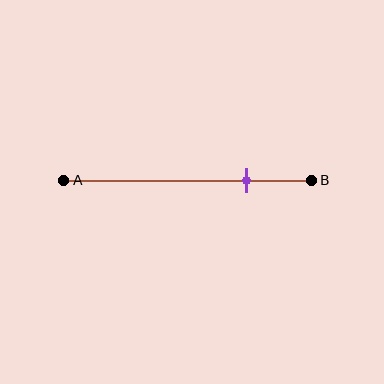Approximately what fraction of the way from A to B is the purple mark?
The purple mark is approximately 75% of the way from A to B.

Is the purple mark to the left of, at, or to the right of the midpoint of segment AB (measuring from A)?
The purple mark is to the right of the midpoint of segment AB.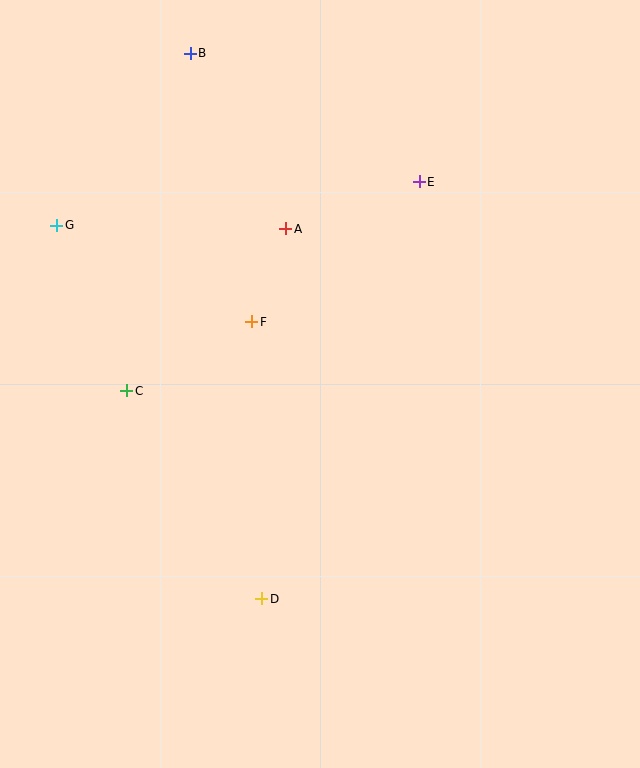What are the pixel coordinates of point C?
Point C is at (127, 391).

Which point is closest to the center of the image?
Point F at (252, 322) is closest to the center.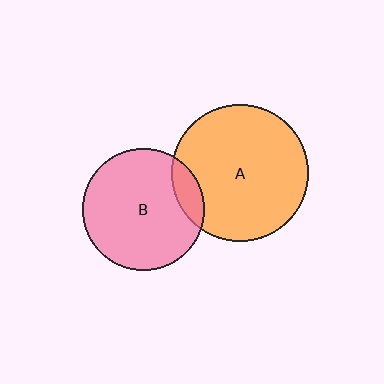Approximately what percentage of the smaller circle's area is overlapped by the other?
Approximately 10%.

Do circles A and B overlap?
Yes.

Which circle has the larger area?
Circle A (orange).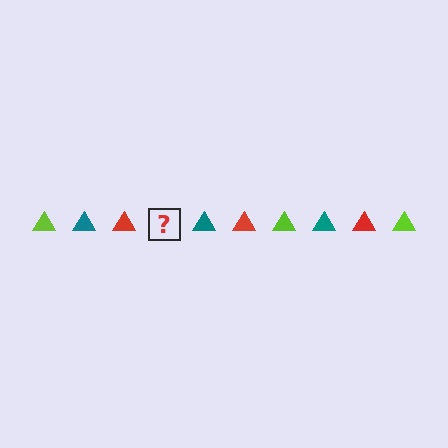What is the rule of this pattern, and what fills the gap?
The rule is that the pattern cycles through lime, teal, red triangles. The gap should be filled with a lime triangle.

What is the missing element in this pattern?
The missing element is a lime triangle.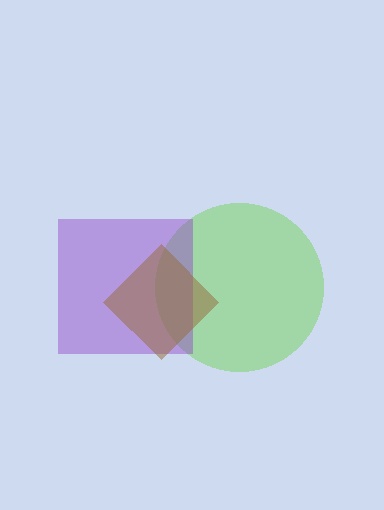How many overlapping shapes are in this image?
There are 3 overlapping shapes in the image.